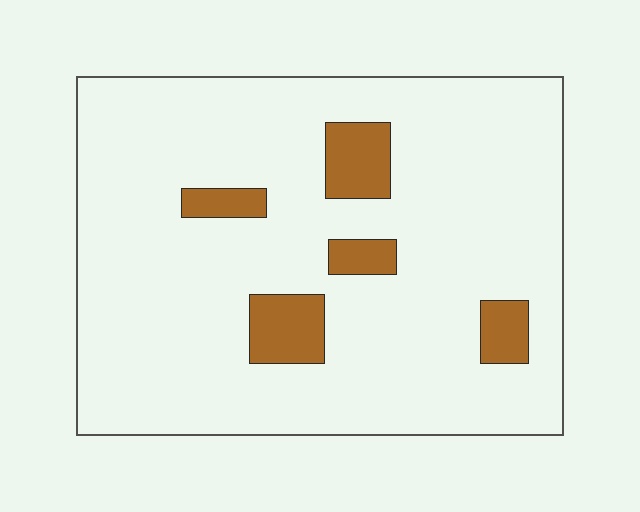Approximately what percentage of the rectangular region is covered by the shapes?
Approximately 10%.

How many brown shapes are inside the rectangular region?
5.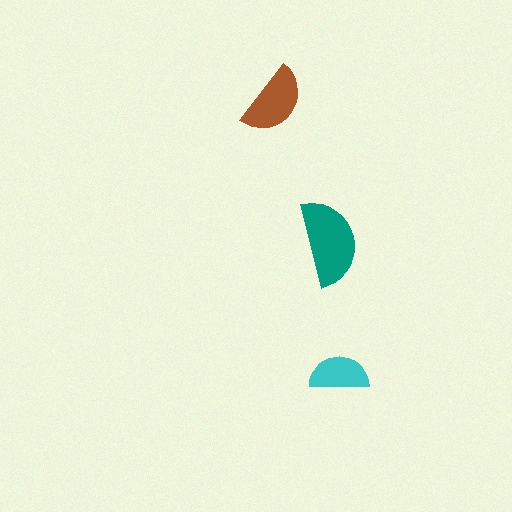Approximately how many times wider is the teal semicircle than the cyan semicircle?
About 1.5 times wider.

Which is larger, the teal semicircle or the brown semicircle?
The teal one.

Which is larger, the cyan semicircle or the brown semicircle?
The brown one.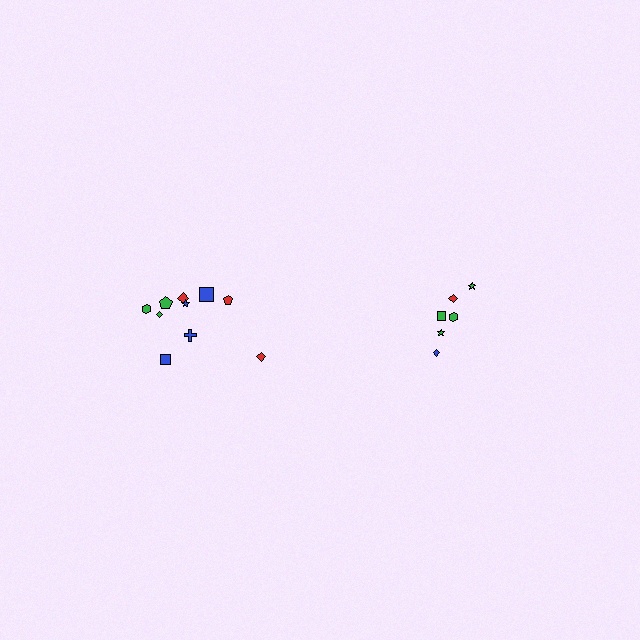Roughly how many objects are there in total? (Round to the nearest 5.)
Roughly 15 objects in total.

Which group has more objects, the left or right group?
The left group.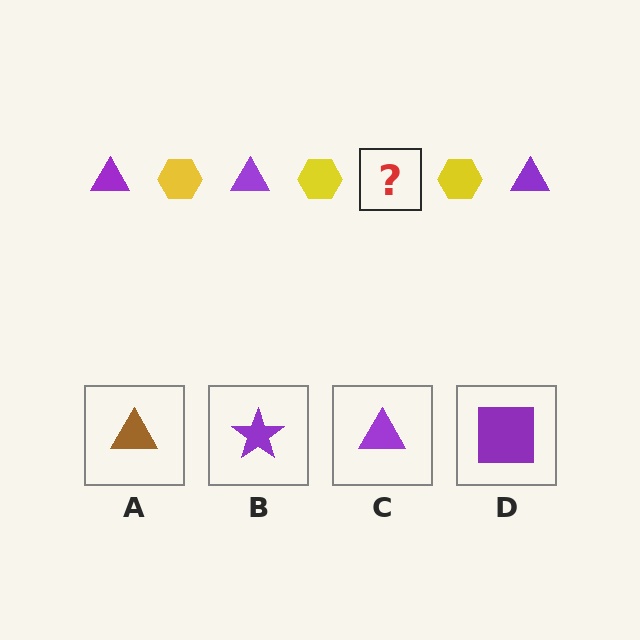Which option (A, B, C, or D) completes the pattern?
C.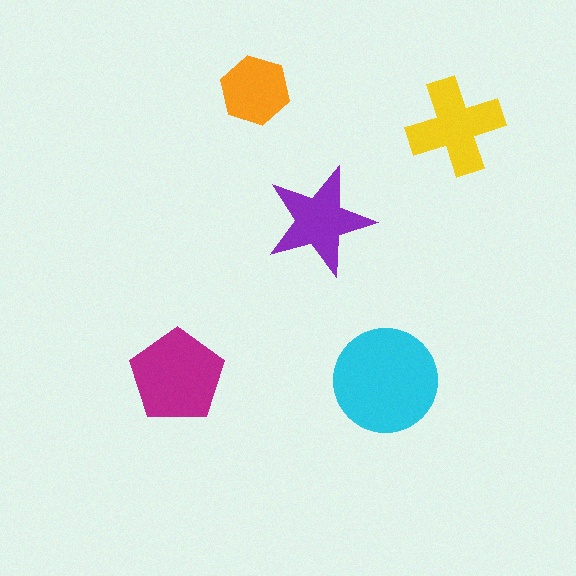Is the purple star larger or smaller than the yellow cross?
Smaller.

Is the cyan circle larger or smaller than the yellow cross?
Larger.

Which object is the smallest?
The orange hexagon.